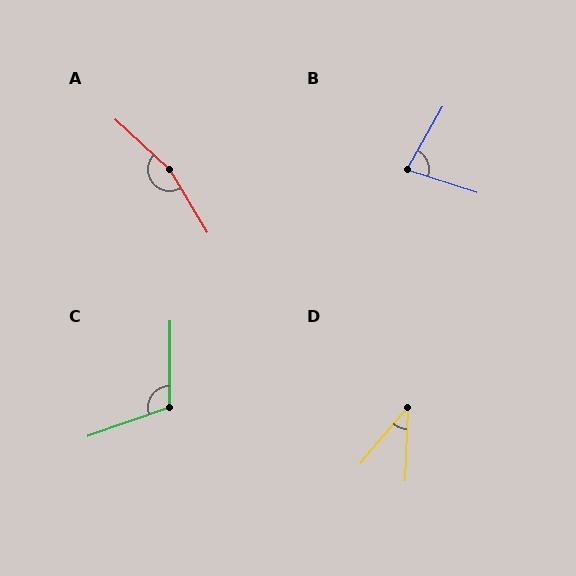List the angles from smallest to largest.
D (38°), B (78°), C (110°), A (164°).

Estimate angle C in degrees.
Approximately 110 degrees.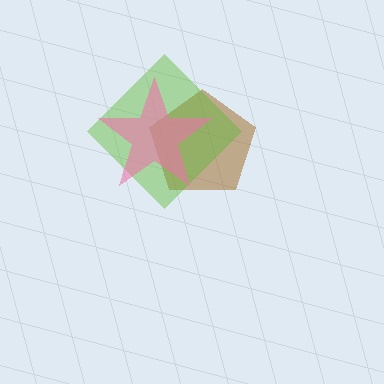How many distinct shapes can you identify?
There are 3 distinct shapes: a brown pentagon, a lime diamond, a pink star.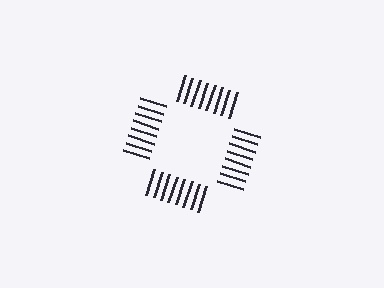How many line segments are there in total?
32 — 8 along each of the 4 edges.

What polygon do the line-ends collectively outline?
An illusory square — the line segments terminate on its edges but no continuous stroke is drawn.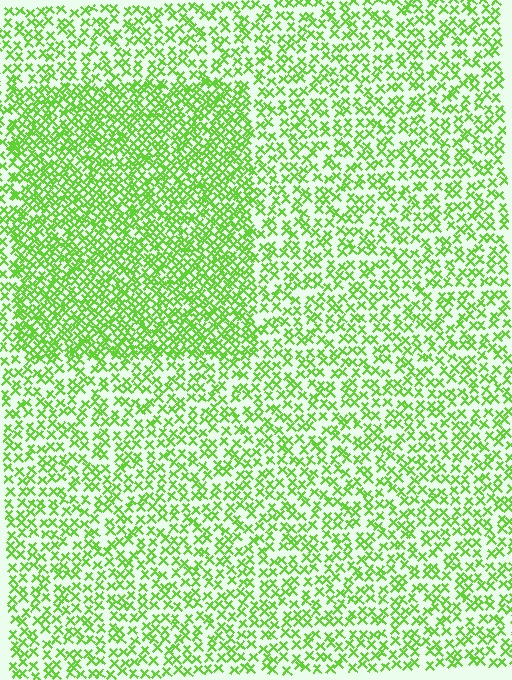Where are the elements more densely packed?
The elements are more densely packed inside the rectangle boundary.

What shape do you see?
I see a rectangle.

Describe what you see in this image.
The image contains small lime elements arranged at two different densities. A rectangle-shaped region is visible where the elements are more densely packed than the surrounding area.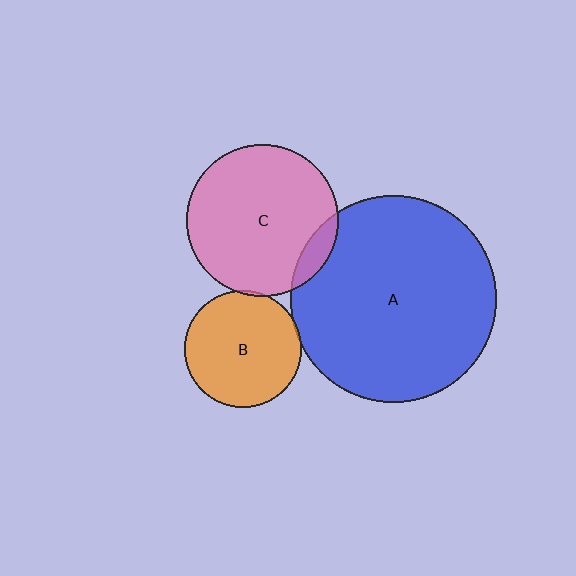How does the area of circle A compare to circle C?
Approximately 1.9 times.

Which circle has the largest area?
Circle A (blue).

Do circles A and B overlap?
Yes.